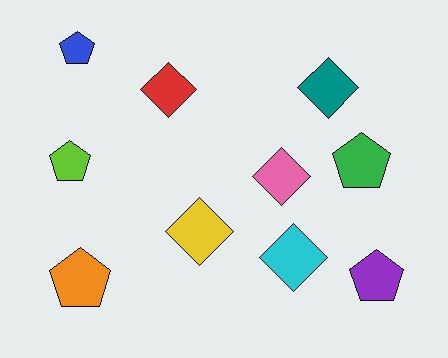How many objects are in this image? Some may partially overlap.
There are 10 objects.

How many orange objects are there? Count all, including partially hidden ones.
There is 1 orange object.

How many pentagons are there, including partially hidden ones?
There are 5 pentagons.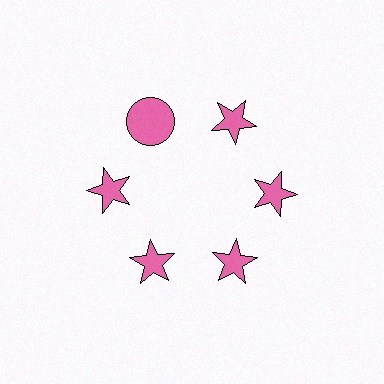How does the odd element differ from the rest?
It has a different shape: circle instead of star.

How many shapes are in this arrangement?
There are 6 shapes arranged in a ring pattern.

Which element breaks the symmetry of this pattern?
The pink circle at roughly the 11 o'clock position breaks the symmetry. All other shapes are pink stars.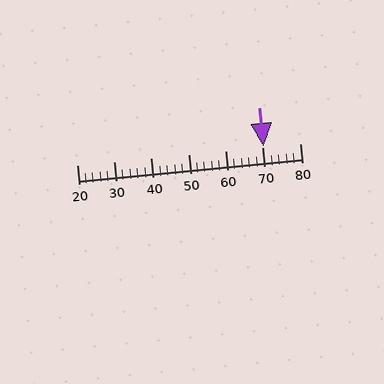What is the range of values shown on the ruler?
The ruler shows values from 20 to 80.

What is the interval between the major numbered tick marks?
The major tick marks are spaced 10 units apart.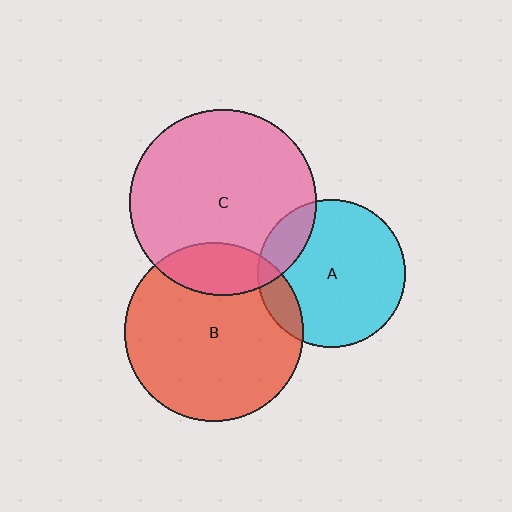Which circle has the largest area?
Circle C (pink).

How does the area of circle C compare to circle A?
Approximately 1.6 times.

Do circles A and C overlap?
Yes.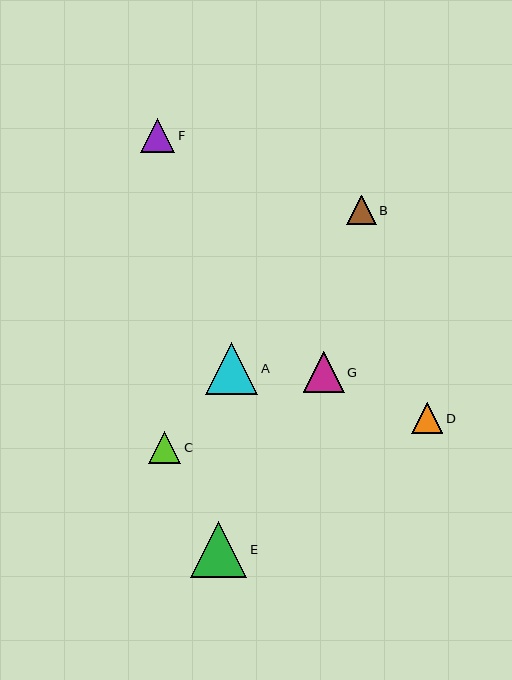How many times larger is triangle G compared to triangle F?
Triangle G is approximately 1.2 times the size of triangle F.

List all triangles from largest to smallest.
From largest to smallest: E, A, G, F, C, D, B.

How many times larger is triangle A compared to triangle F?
Triangle A is approximately 1.5 times the size of triangle F.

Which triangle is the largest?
Triangle E is the largest with a size of approximately 56 pixels.